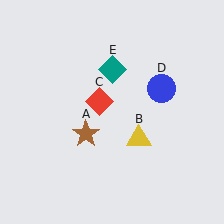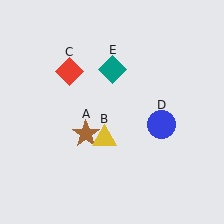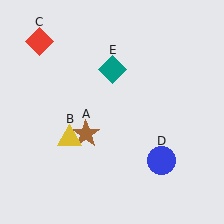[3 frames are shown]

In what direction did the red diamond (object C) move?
The red diamond (object C) moved up and to the left.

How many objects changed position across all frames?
3 objects changed position: yellow triangle (object B), red diamond (object C), blue circle (object D).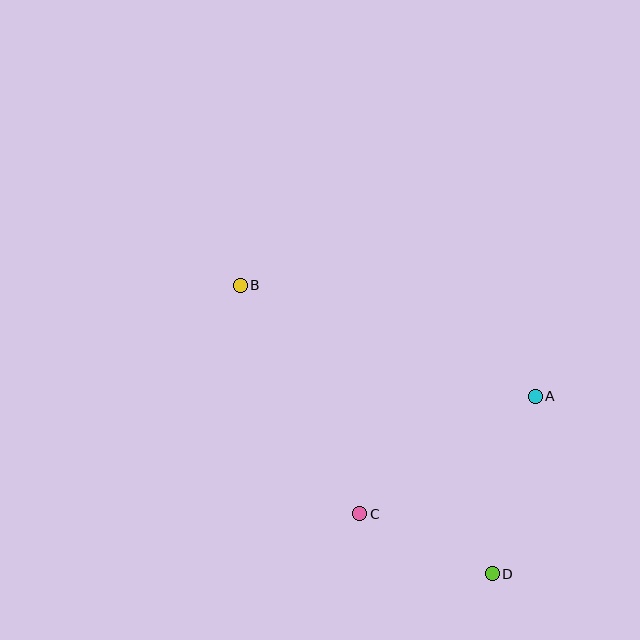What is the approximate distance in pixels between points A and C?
The distance between A and C is approximately 211 pixels.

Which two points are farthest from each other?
Points B and D are farthest from each other.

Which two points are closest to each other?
Points C and D are closest to each other.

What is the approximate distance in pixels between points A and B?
The distance between A and B is approximately 315 pixels.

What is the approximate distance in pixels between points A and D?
The distance between A and D is approximately 183 pixels.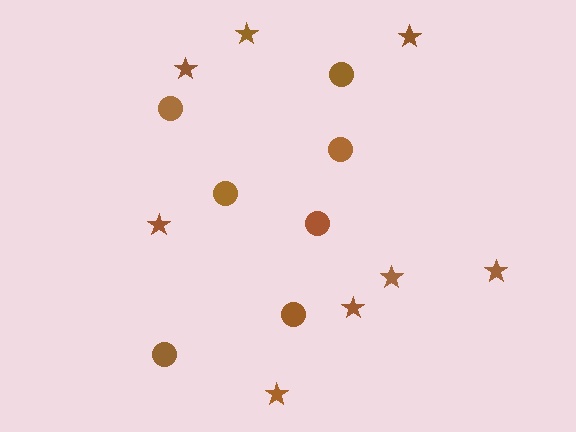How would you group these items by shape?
There are 2 groups: one group of circles (7) and one group of stars (8).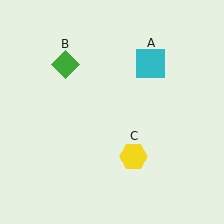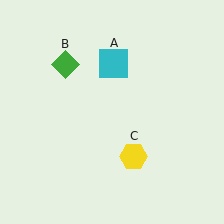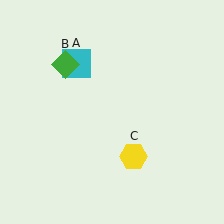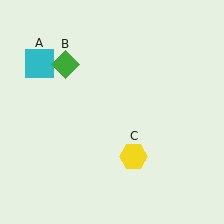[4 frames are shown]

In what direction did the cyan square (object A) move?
The cyan square (object A) moved left.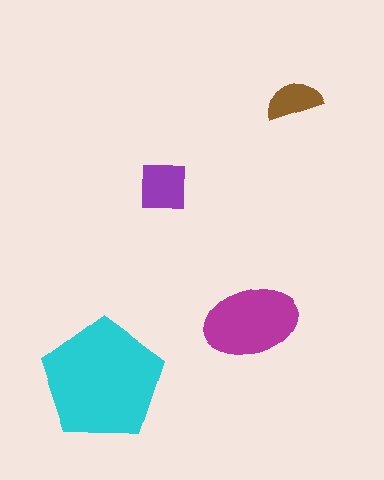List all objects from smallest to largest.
The brown semicircle, the purple square, the magenta ellipse, the cyan pentagon.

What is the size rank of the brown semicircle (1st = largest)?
4th.